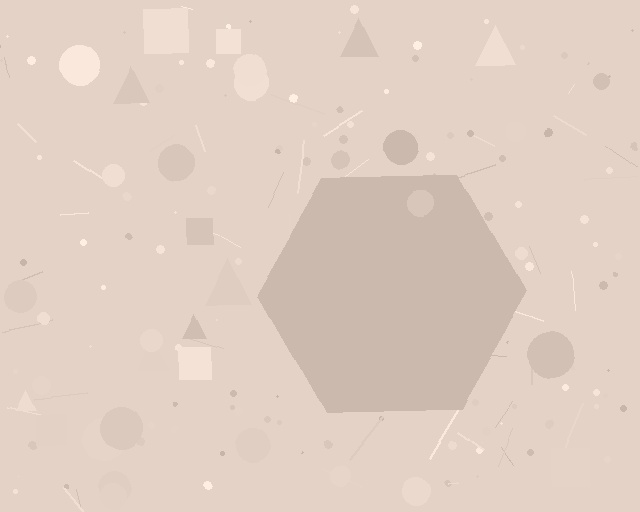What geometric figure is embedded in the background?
A hexagon is embedded in the background.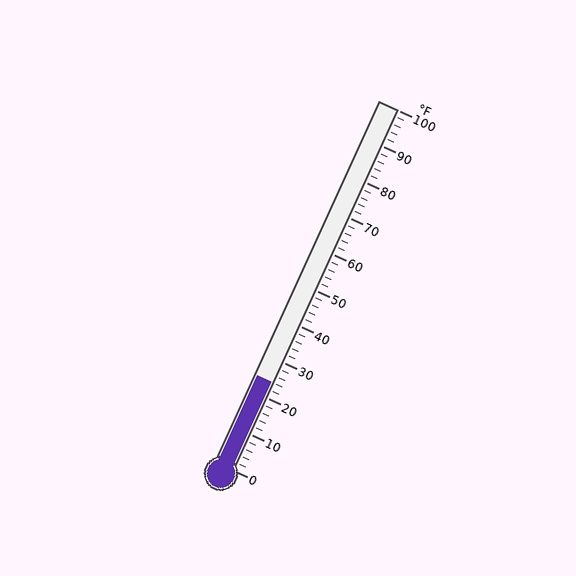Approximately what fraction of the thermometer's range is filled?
The thermometer is filled to approximately 25% of its range.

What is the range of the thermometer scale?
The thermometer scale ranges from 0°F to 100°F.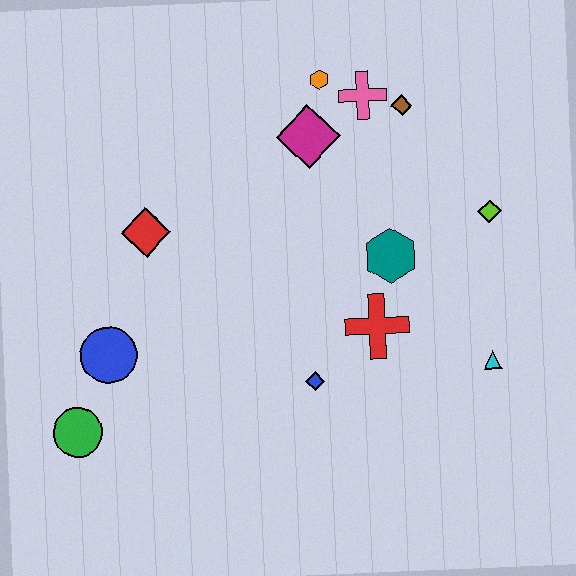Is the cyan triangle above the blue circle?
No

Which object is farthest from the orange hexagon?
The green circle is farthest from the orange hexagon.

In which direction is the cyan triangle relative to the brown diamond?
The cyan triangle is below the brown diamond.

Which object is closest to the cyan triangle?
The red cross is closest to the cyan triangle.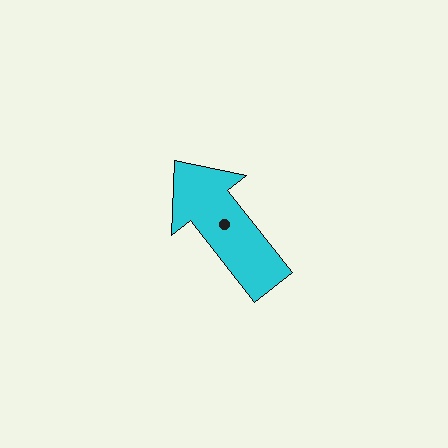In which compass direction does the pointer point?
Northwest.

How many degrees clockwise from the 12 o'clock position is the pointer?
Approximately 322 degrees.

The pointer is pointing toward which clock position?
Roughly 11 o'clock.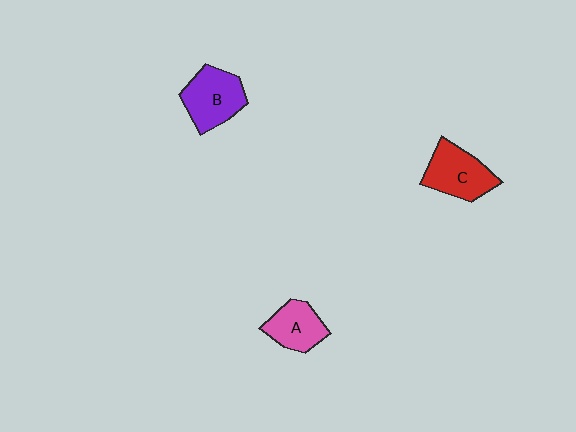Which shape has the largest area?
Shape B (purple).